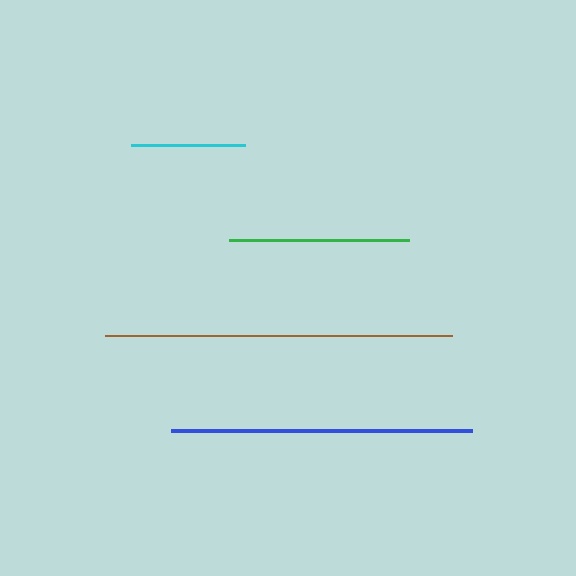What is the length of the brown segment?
The brown segment is approximately 347 pixels long.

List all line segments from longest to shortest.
From longest to shortest: brown, blue, green, cyan.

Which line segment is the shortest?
The cyan line is the shortest at approximately 114 pixels.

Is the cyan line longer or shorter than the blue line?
The blue line is longer than the cyan line.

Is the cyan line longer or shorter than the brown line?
The brown line is longer than the cyan line.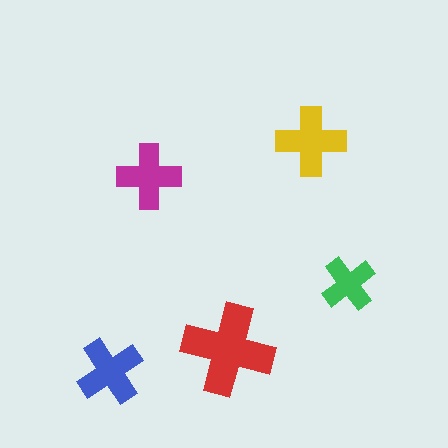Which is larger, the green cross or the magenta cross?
The magenta one.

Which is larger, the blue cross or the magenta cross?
The blue one.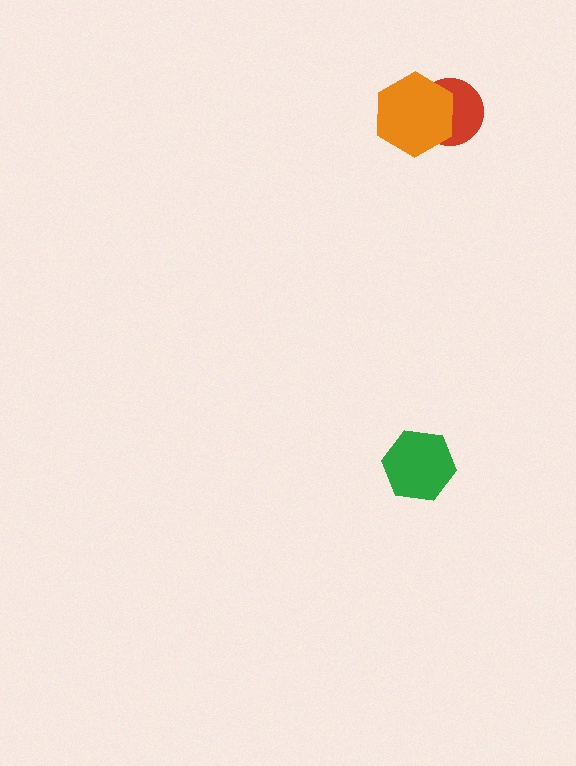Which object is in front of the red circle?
The orange hexagon is in front of the red circle.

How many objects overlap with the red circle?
1 object overlaps with the red circle.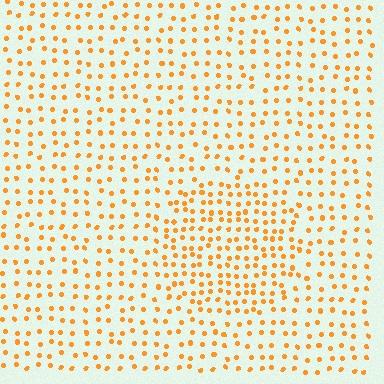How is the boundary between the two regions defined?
The boundary is defined by a change in element density (approximately 1.7x ratio). All elements are the same color, size, and shape.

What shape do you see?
I see a circle.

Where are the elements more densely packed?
The elements are more densely packed inside the circle boundary.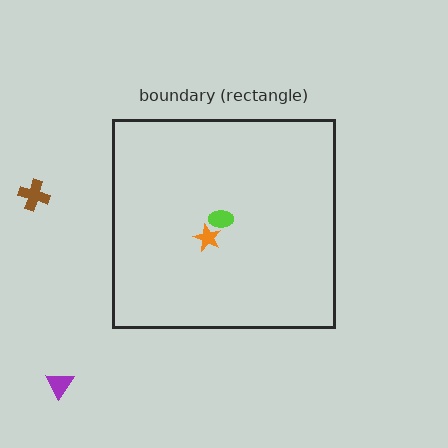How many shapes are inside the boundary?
2 inside, 2 outside.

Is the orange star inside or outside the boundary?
Inside.